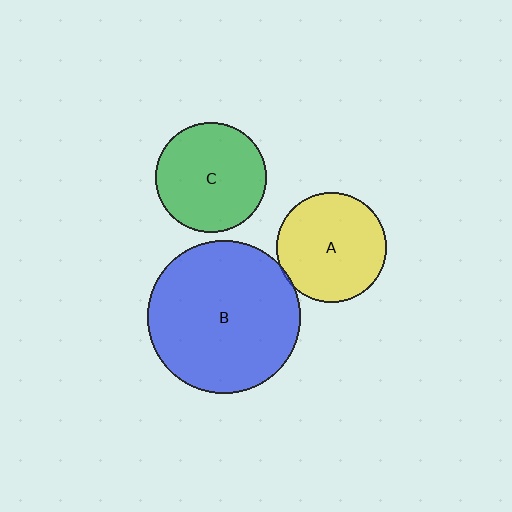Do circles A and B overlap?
Yes.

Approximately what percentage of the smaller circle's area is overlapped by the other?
Approximately 5%.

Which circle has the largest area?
Circle B (blue).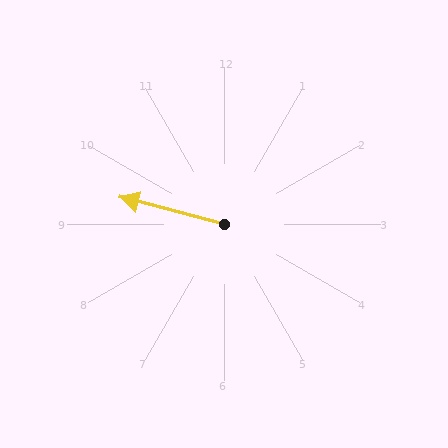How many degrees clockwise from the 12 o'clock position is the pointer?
Approximately 285 degrees.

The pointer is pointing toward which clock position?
Roughly 9 o'clock.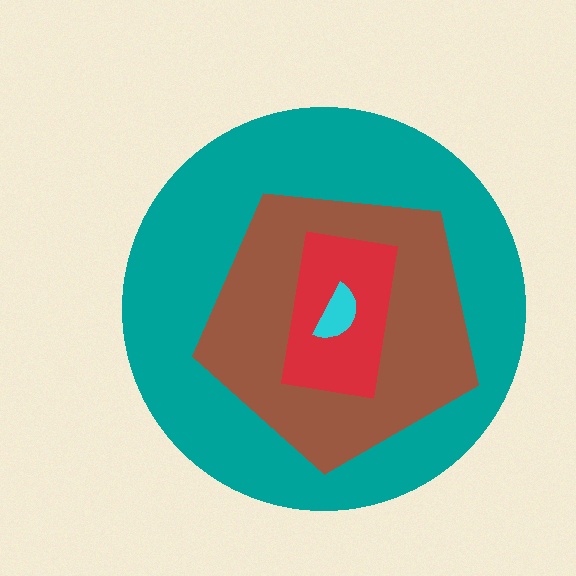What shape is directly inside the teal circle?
The brown pentagon.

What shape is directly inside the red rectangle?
The cyan semicircle.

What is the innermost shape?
The cyan semicircle.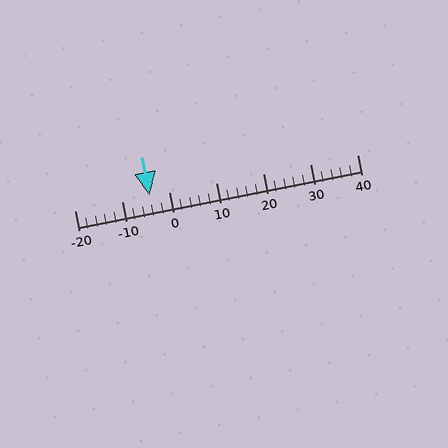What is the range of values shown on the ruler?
The ruler shows values from -20 to 40.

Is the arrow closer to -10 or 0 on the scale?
The arrow is closer to 0.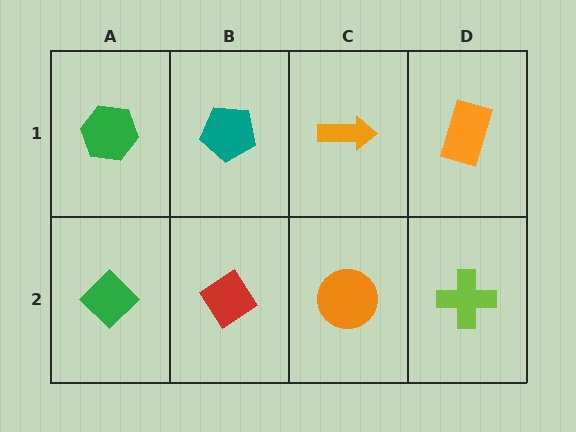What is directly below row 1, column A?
A green diamond.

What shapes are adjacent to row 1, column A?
A green diamond (row 2, column A), a teal pentagon (row 1, column B).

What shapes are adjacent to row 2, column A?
A green hexagon (row 1, column A), a red diamond (row 2, column B).